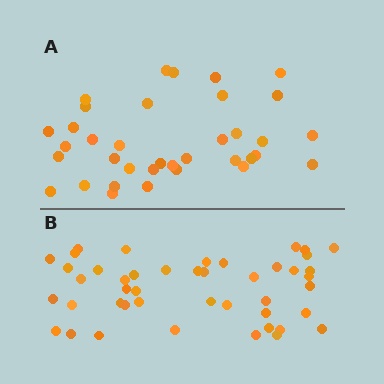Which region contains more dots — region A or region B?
Region B (the bottom region) has more dots.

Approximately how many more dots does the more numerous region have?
Region B has roughly 8 or so more dots than region A.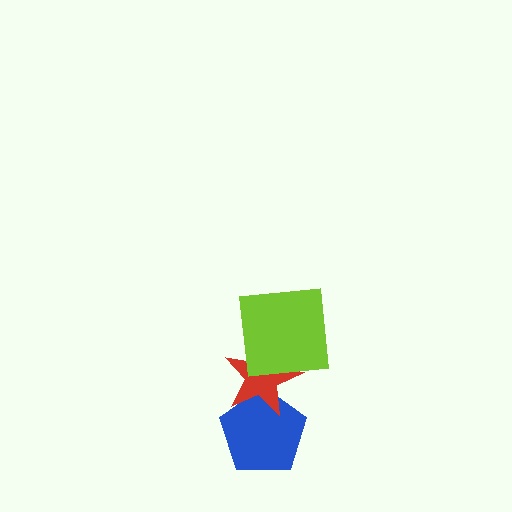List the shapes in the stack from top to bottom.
From top to bottom: the lime square, the red star, the blue pentagon.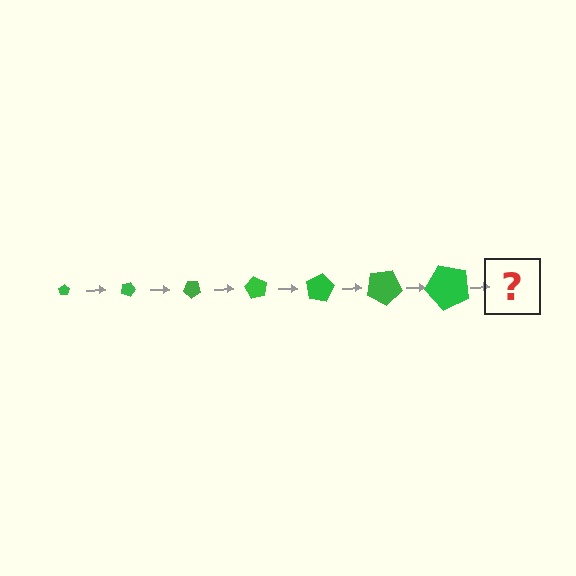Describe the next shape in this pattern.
It should be a pentagon, larger than the previous one and rotated 140 degrees from the start.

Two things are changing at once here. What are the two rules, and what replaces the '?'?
The two rules are that the pentagon grows larger each step and it rotates 20 degrees each step. The '?' should be a pentagon, larger than the previous one and rotated 140 degrees from the start.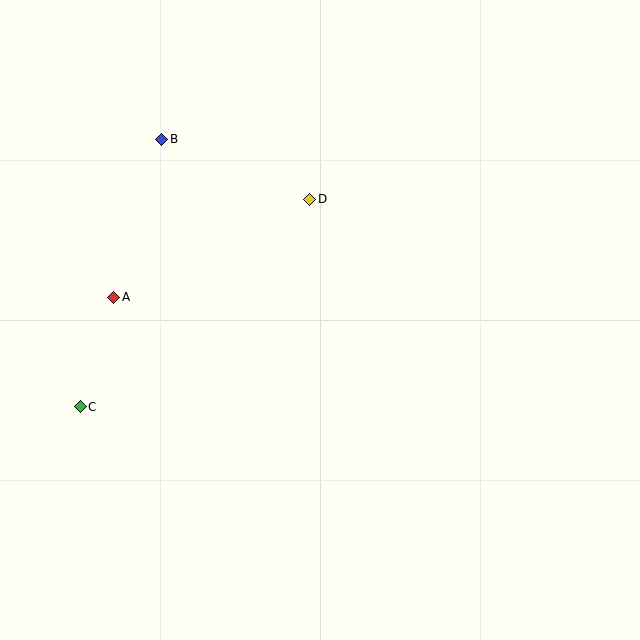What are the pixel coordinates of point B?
Point B is at (162, 139).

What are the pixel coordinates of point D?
Point D is at (310, 199).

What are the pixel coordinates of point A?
Point A is at (114, 297).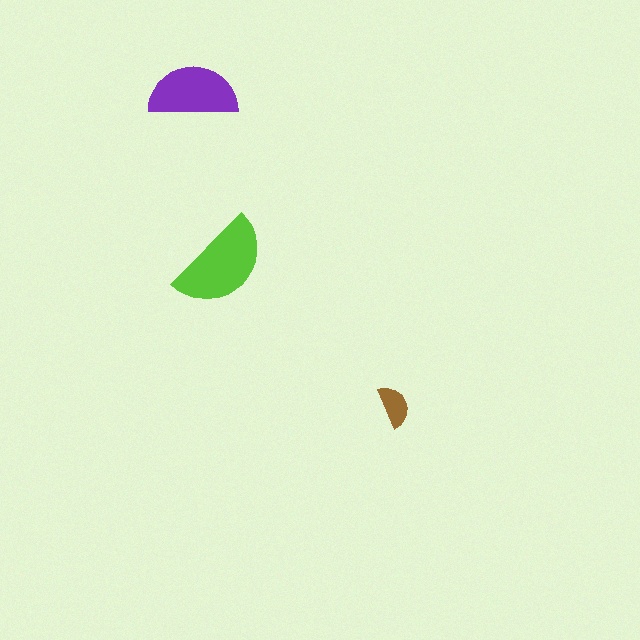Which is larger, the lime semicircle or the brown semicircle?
The lime one.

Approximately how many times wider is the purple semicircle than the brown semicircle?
About 2 times wider.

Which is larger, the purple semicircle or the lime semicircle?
The lime one.